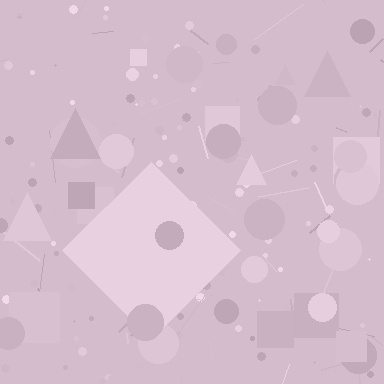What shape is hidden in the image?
A diamond is hidden in the image.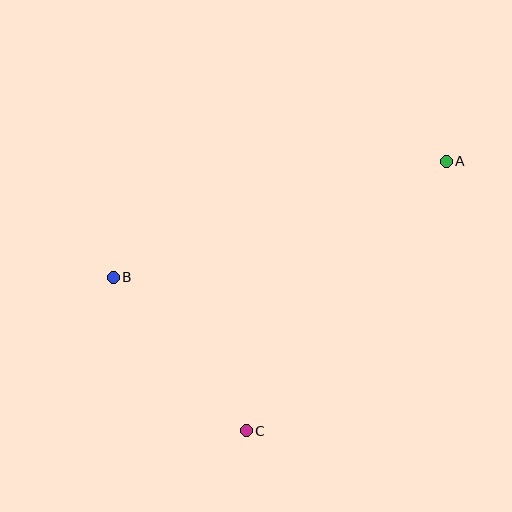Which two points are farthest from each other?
Points A and B are farthest from each other.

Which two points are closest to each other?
Points B and C are closest to each other.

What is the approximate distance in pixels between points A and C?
The distance between A and C is approximately 336 pixels.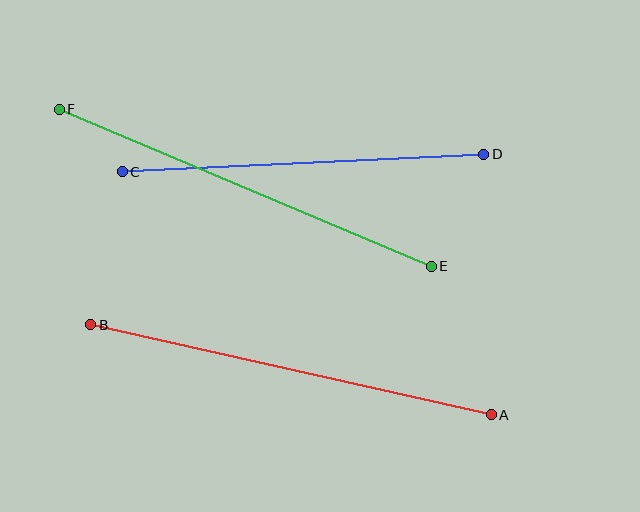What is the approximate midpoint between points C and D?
The midpoint is at approximately (303, 163) pixels.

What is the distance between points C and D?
The distance is approximately 362 pixels.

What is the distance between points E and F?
The distance is approximately 404 pixels.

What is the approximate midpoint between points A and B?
The midpoint is at approximately (291, 370) pixels.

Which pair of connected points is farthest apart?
Points A and B are farthest apart.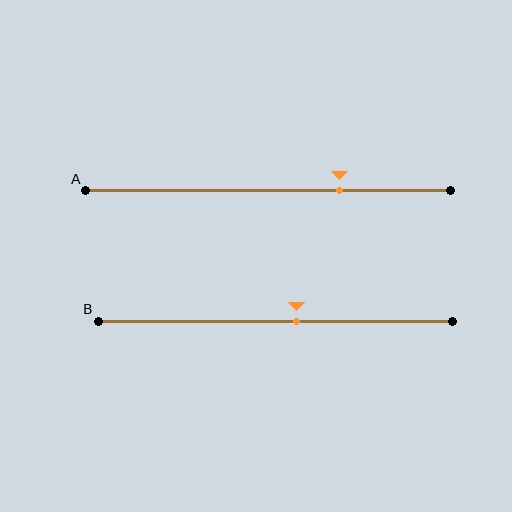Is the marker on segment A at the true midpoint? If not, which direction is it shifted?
No, the marker on segment A is shifted to the right by about 20% of the segment length.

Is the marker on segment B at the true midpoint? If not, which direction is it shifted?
No, the marker on segment B is shifted to the right by about 6% of the segment length.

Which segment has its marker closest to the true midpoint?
Segment B has its marker closest to the true midpoint.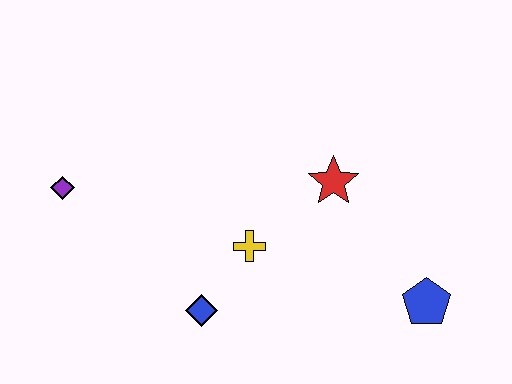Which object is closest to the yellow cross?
The blue diamond is closest to the yellow cross.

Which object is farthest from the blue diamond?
The blue pentagon is farthest from the blue diamond.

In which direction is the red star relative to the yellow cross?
The red star is to the right of the yellow cross.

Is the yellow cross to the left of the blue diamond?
No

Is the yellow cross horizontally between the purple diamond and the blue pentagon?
Yes